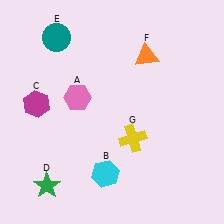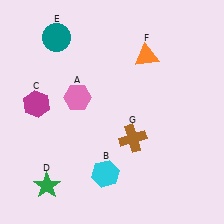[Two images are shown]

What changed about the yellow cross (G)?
In Image 1, G is yellow. In Image 2, it changed to brown.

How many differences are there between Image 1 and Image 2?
There is 1 difference between the two images.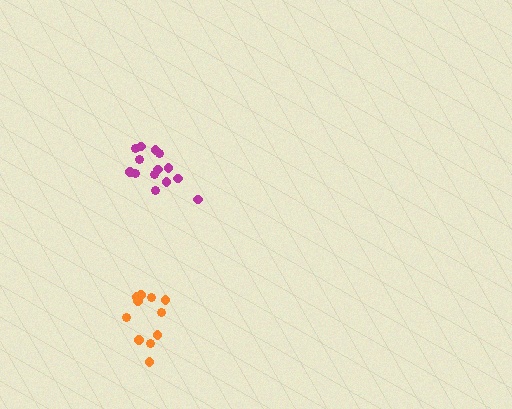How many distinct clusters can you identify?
There are 2 distinct clusters.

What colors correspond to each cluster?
The clusters are colored: orange, magenta.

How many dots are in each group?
Group 1: 11 dots, Group 2: 14 dots (25 total).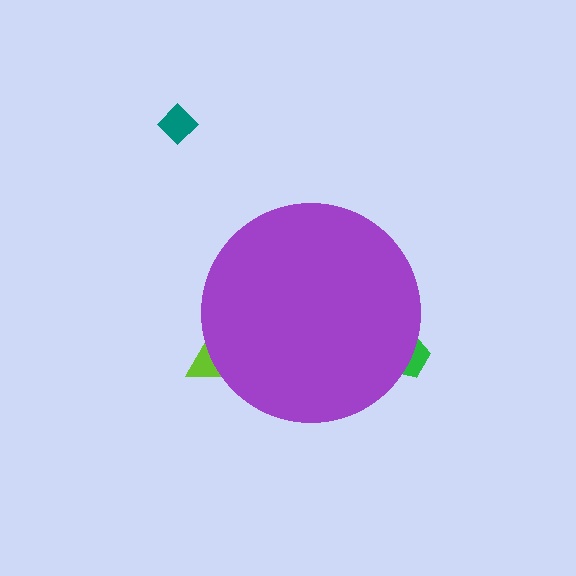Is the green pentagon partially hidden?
Yes, the green pentagon is partially hidden behind the purple circle.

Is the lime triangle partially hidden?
Yes, the lime triangle is partially hidden behind the purple circle.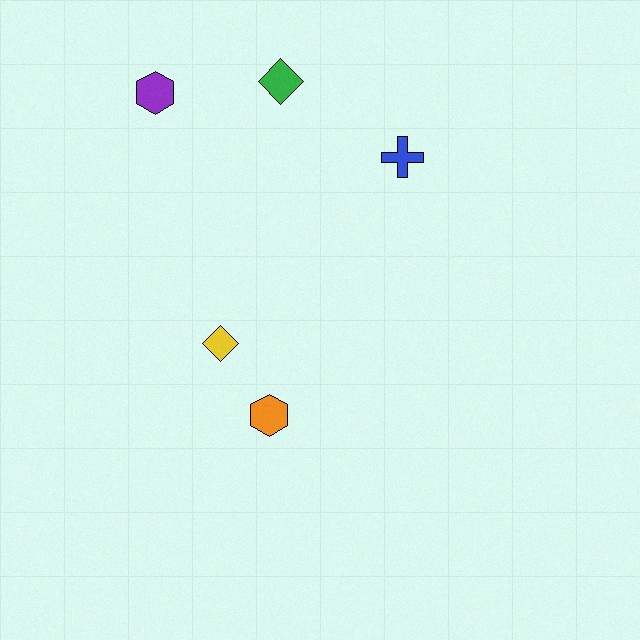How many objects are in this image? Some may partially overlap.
There are 5 objects.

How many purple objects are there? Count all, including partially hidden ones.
There is 1 purple object.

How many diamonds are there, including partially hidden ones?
There are 2 diamonds.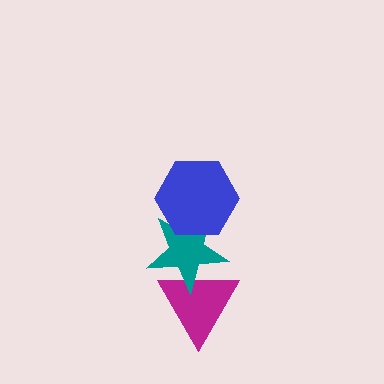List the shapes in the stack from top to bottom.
From top to bottom: the blue hexagon, the teal star, the magenta triangle.